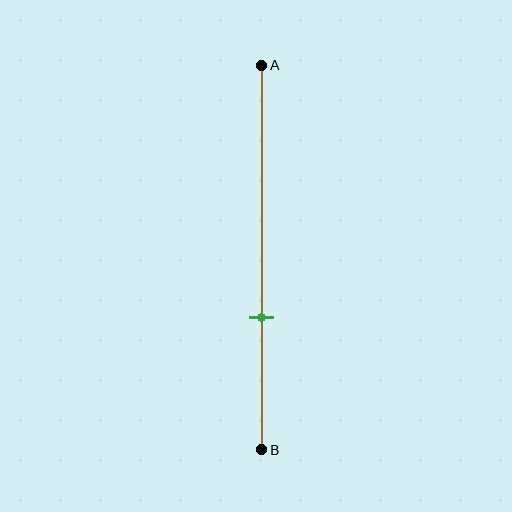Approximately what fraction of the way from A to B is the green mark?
The green mark is approximately 65% of the way from A to B.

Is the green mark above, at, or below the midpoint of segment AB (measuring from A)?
The green mark is below the midpoint of segment AB.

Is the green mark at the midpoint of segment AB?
No, the mark is at about 65% from A, not at the 50% midpoint.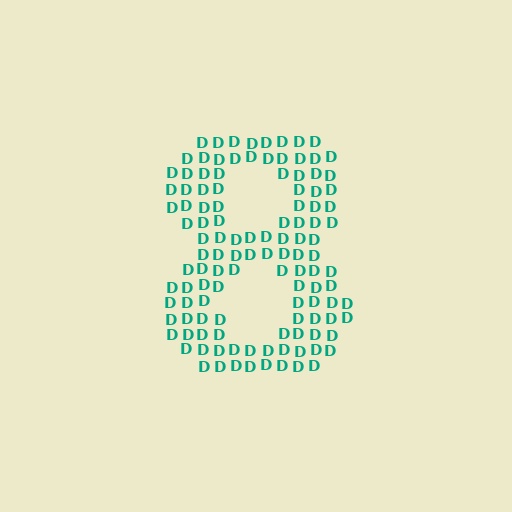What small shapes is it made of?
It is made of small letter D's.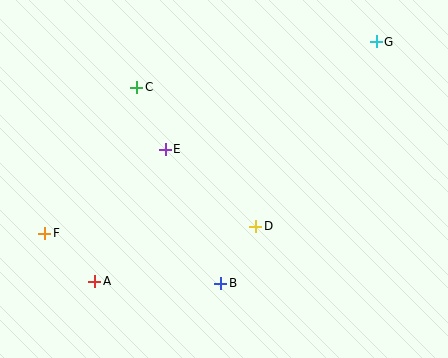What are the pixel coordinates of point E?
Point E is at (165, 149).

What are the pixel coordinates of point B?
Point B is at (221, 283).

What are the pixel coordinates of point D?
Point D is at (256, 226).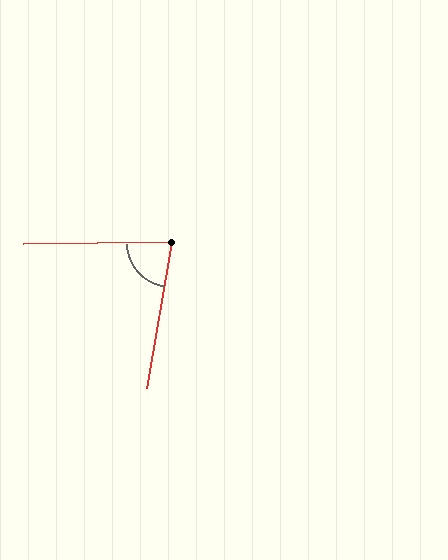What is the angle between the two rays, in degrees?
Approximately 80 degrees.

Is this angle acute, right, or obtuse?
It is acute.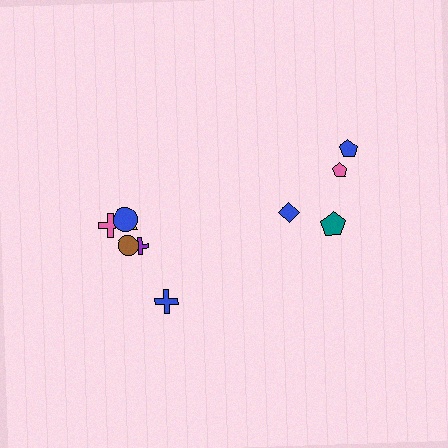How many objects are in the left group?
There are 6 objects.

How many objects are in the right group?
There are 4 objects.